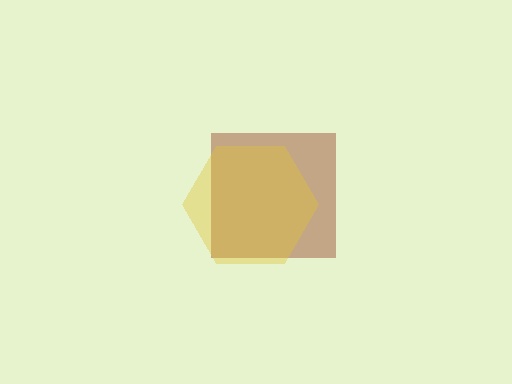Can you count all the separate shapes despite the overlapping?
Yes, there are 2 separate shapes.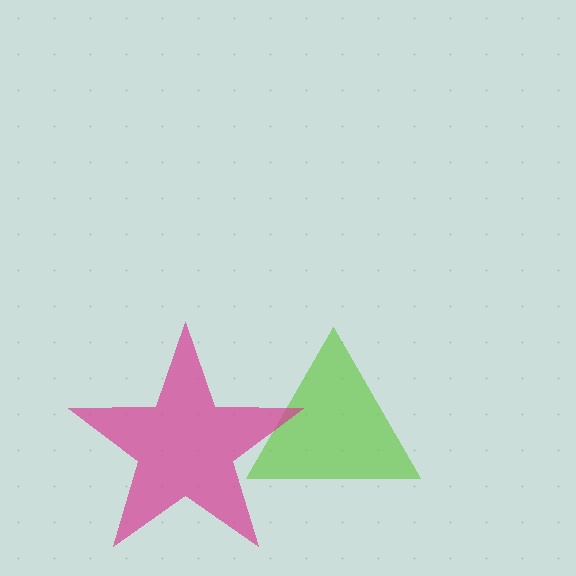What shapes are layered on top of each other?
The layered shapes are: a lime triangle, a magenta star.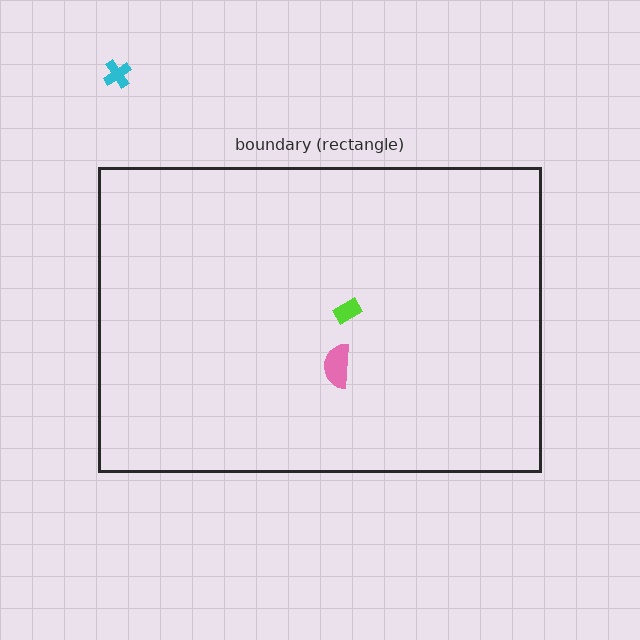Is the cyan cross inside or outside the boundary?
Outside.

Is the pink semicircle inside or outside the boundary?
Inside.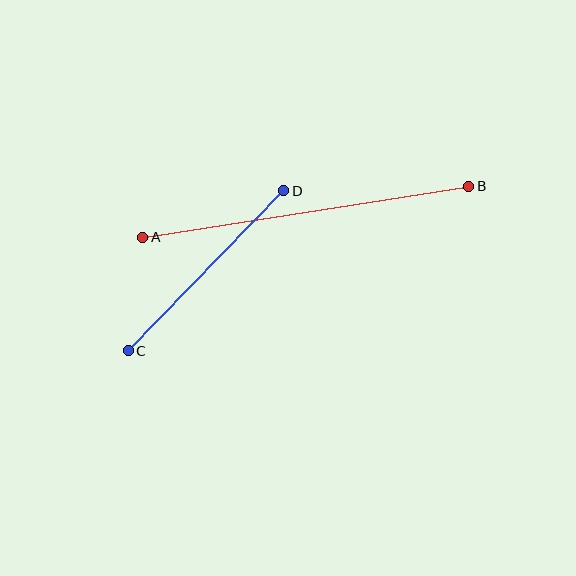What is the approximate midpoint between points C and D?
The midpoint is at approximately (206, 271) pixels.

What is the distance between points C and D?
The distance is approximately 223 pixels.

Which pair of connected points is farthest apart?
Points A and B are farthest apart.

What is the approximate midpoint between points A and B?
The midpoint is at approximately (306, 212) pixels.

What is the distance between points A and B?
The distance is approximately 330 pixels.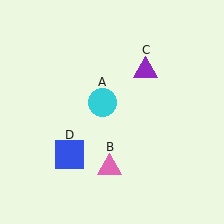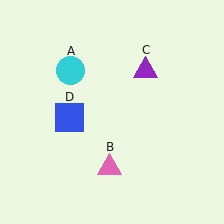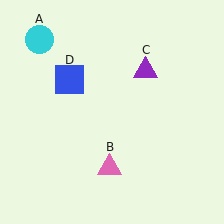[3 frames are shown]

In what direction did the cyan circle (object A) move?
The cyan circle (object A) moved up and to the left.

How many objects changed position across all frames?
2 objects changed position: cyan circle (object A), blue square (object D).